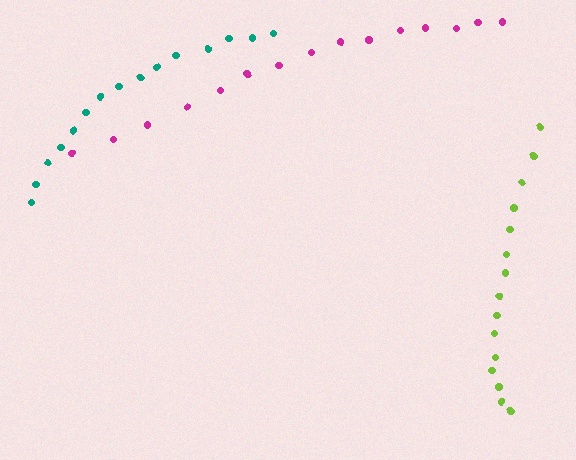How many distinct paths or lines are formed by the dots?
There are 3 distinct paths.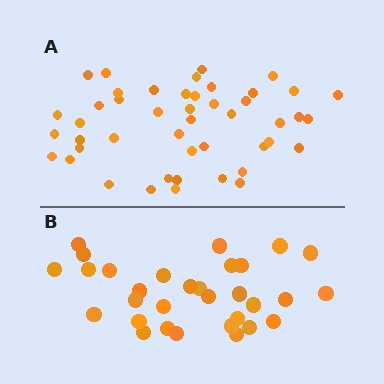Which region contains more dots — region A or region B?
Region A (the top region) has more dots.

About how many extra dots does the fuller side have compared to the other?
Region A has approximately 15 more dots than region B.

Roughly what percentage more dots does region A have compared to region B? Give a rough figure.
About 50% more.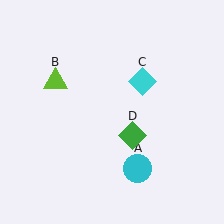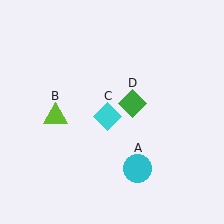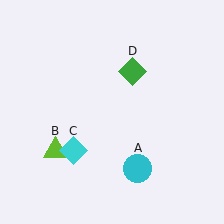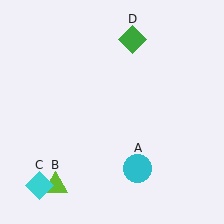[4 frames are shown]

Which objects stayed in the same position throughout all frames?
Cyan circle (object A) remained stationary.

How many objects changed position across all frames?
3 objects changed position: lime triangle (object B), cyan diamond (object C), green diamond (object D).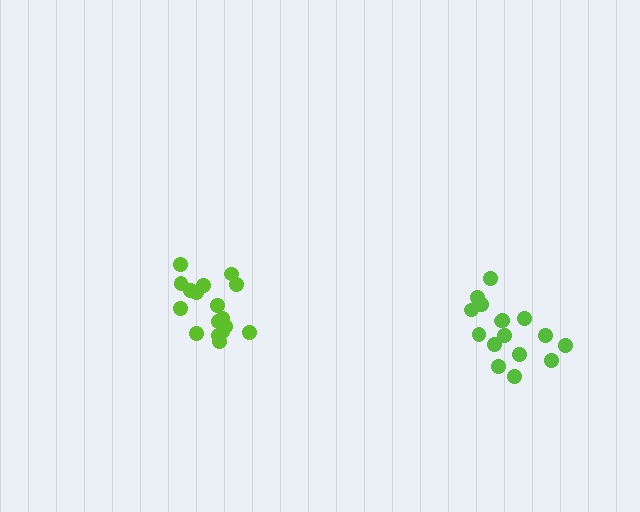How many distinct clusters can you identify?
There are 2 distinct clusters.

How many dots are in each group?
Group 1: 16 dots, Group 2: 17 dots (33 total).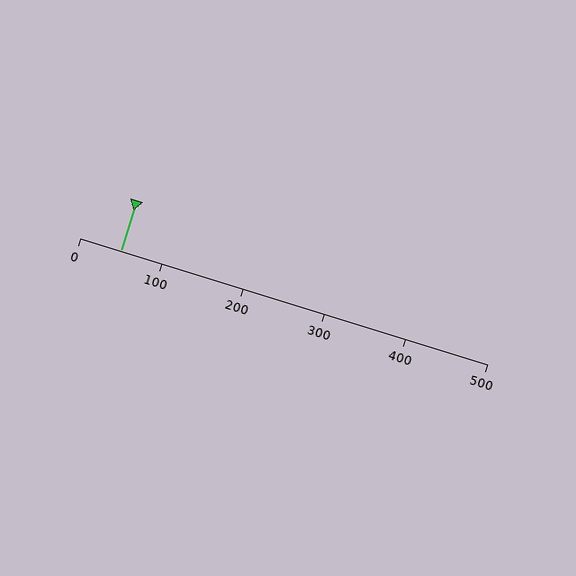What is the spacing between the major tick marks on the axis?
The major ticks are spaced 100 apart.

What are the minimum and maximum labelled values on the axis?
The axis runs from 0 to 500.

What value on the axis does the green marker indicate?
The marker indicates approximately 50.